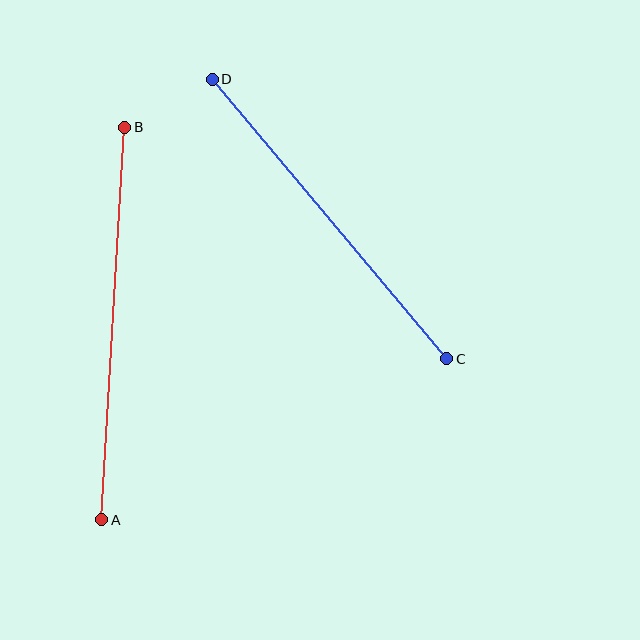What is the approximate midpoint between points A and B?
The midpoint is at approximately (113, 324) pixels.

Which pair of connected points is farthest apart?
Points A and B are farthest apart.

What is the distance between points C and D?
The distance is approximately 365 pixels.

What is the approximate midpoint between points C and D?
The midpoint is at approximately (330, 219) pixels.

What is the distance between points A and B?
The distance is approximately 393 pixels.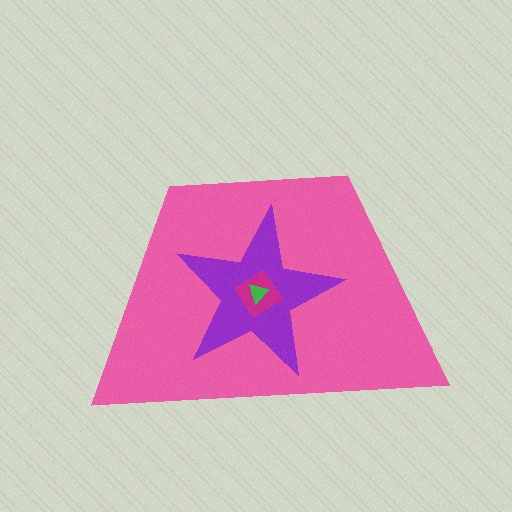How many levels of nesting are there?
4.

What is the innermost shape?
The green triangle.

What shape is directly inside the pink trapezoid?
The purple star.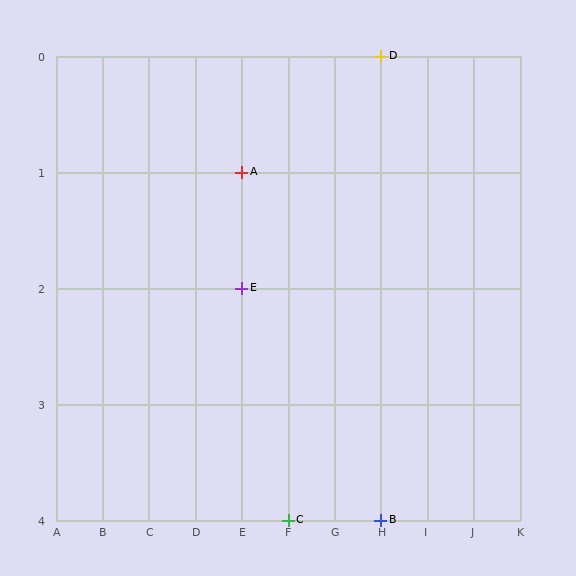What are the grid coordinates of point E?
Point E is at grid coordinates (E, 2).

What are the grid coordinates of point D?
Point D is at grid coordinates (H, 0).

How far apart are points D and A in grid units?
Points D and A are 3 columns and 1 row apart (about 3.2 grid units diagonally).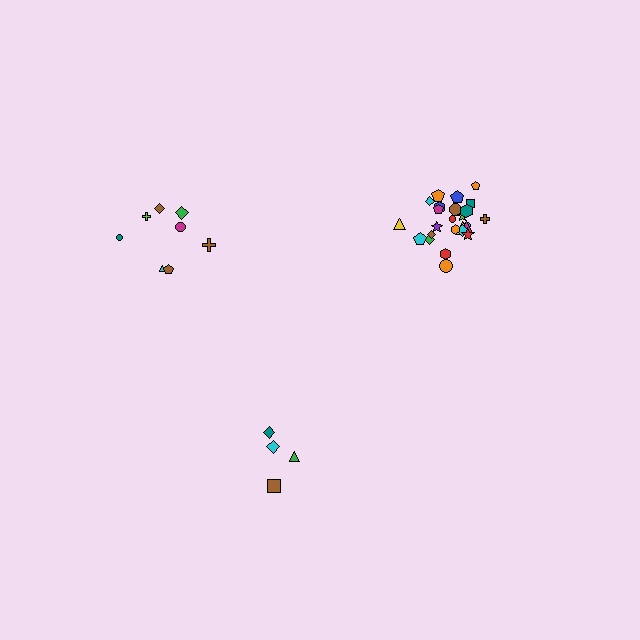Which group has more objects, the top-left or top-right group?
The top-right group.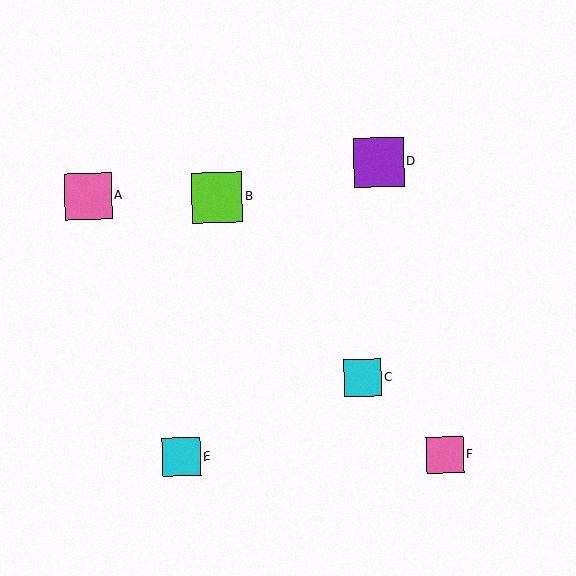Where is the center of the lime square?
The center of the lime square is at (217, 197).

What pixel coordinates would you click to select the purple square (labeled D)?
Click at (379, 162) to select the purple square D.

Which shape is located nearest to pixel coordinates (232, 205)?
The lime square (labeled B) at (217, 197) is nearest to that location.